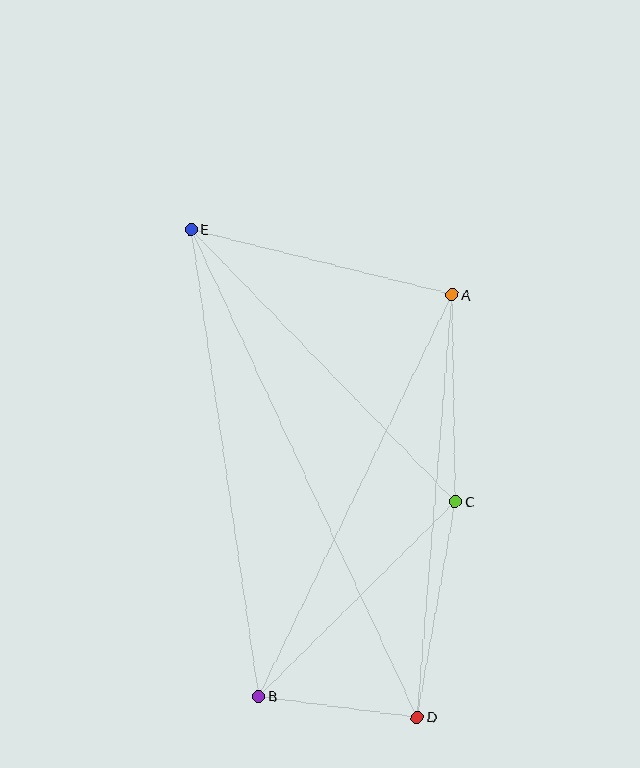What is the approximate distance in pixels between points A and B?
The distance between A and B is approximately 446 pixels.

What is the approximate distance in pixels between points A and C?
The distance between A and C is approximately 207 pixels.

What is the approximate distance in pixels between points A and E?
The distance between A and E is approximately 269 pixels.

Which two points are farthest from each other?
Points D and E are farthest from each other.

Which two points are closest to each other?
Points B and D are closest to each other.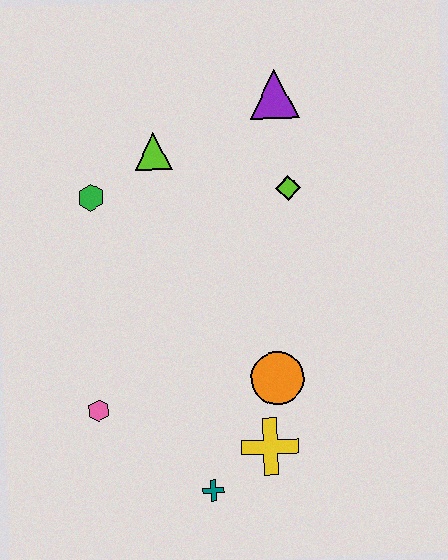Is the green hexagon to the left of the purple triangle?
Yes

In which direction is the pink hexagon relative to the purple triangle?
The pink hexagon is below the purple triangle.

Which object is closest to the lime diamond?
The purple triangle is closest to the lime diamond.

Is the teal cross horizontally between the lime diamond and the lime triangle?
Yes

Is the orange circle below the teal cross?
No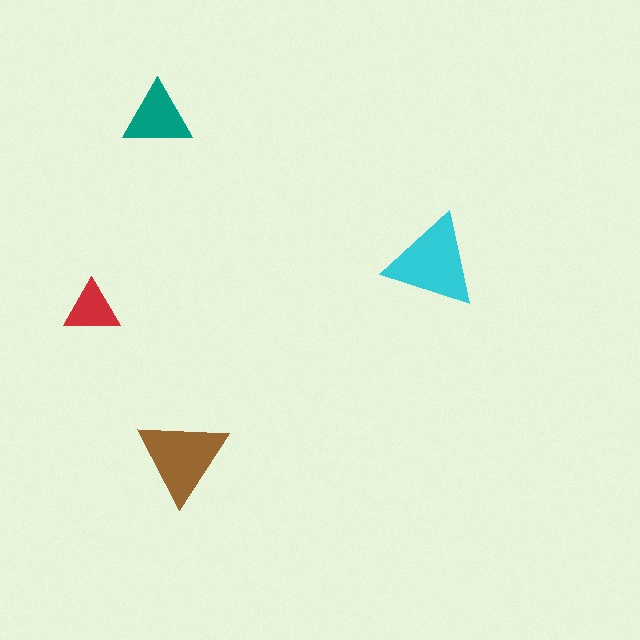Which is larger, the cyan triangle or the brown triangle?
The cyan one.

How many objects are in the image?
There are 4 objects in the image.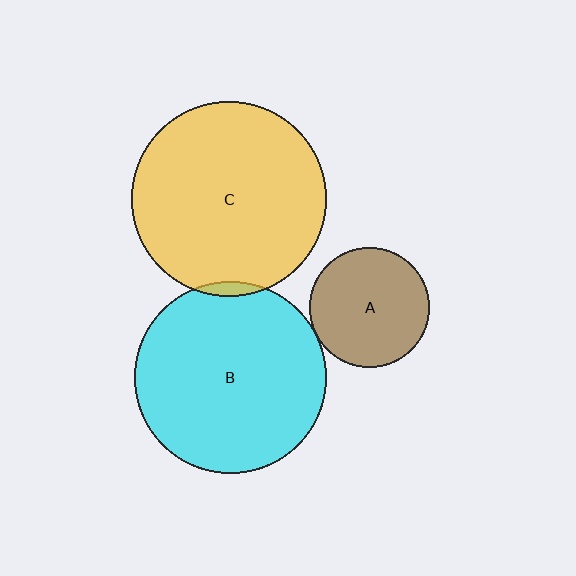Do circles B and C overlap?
Yes.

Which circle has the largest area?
Circle C (yellow).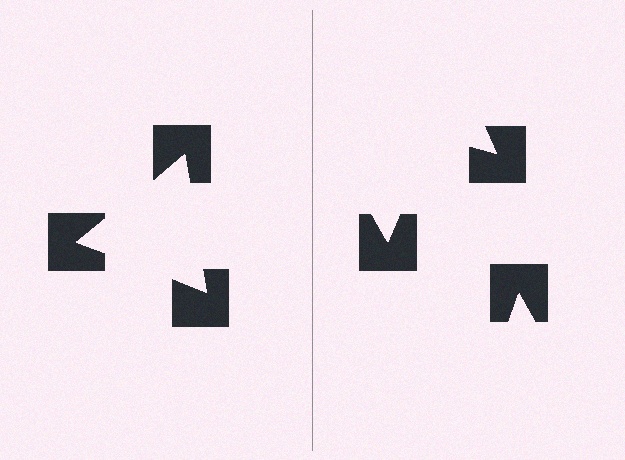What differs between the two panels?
The notched squares are positioned identically on both sides; only the wedge orientations differ. On the left they align to a triangle; on the right they are misaligned.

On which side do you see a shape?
An illusory triangle appears on the left side. On the right side the wedge cuts are rotated, so no coherent shape forms.